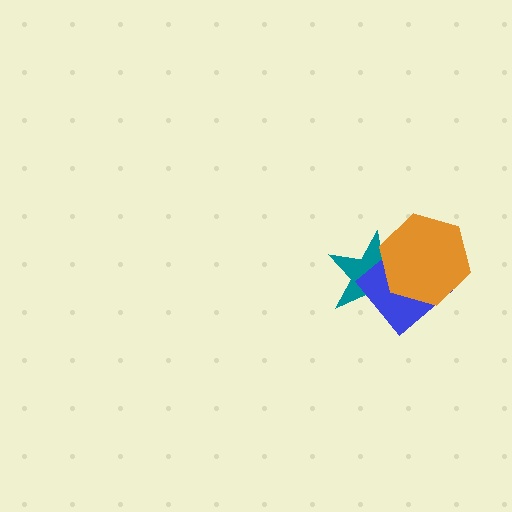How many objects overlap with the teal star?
2 objects overlap with the teal star.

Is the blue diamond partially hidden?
Yes, it is partially covered by another shape.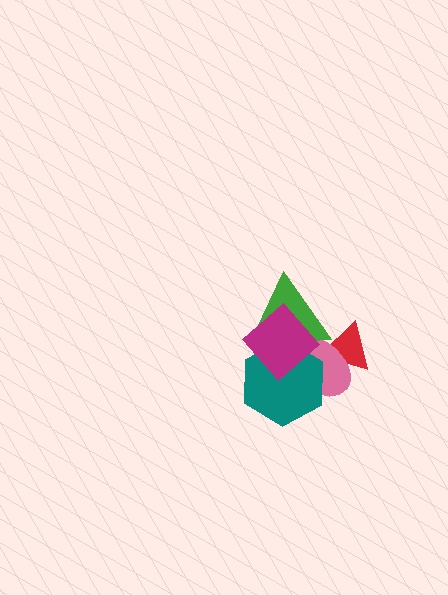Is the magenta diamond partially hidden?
No, no other shape covers it.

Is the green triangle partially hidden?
Yes, it is partially covered by another shape.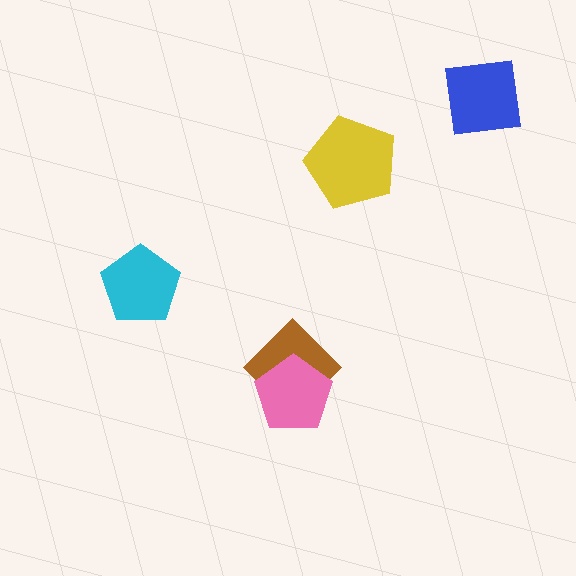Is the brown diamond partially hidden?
Yes, it is partially covered by another shape.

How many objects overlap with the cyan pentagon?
0 objects overlap with the cyan pentagon.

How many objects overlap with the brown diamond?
1 object overlaps with the brown diamond.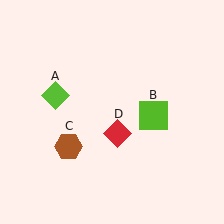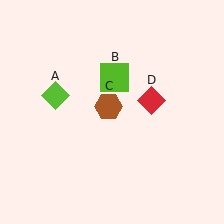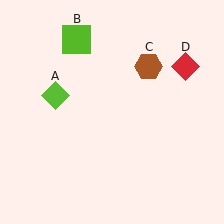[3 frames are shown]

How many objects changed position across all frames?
3 objects changed position: lime square (object B), brown hexagon (object C), red diamond (object D).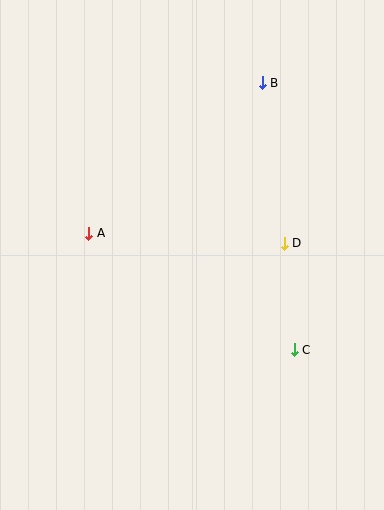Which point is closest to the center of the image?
Point D at (284, 243) is closest to the center.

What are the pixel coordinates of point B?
Point B is at (262, 83).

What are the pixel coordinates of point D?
Point D is at (284, 243).